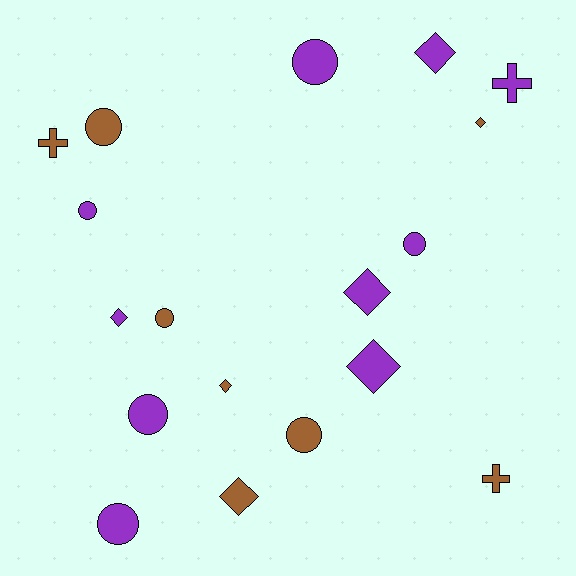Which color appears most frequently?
Purple, with 10 objects.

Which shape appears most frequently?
Circle, with 8 objects.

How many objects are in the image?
There are 18 objects.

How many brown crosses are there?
There are 2 brown crosses.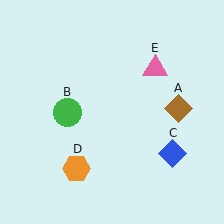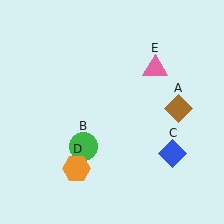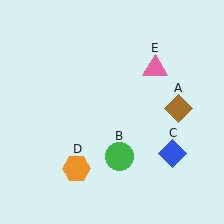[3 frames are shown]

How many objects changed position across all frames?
1 object changed position: green circle (object B).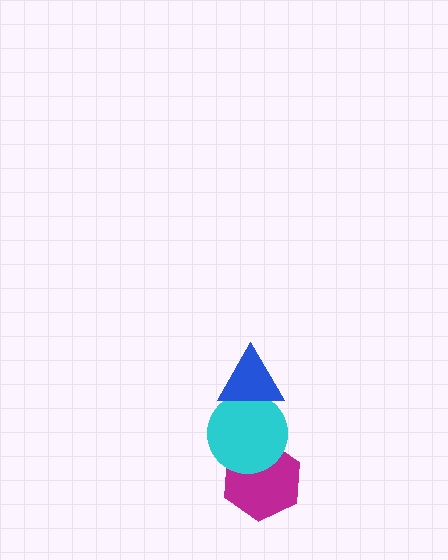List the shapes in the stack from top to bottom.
From top to bottom: the blue triangle, the cyan circle, the magenta hexagon.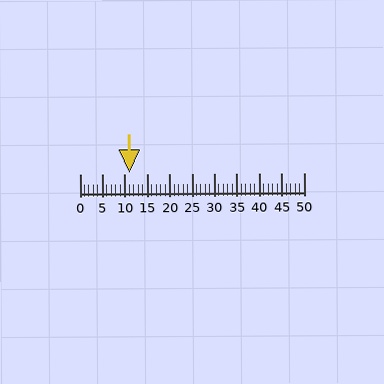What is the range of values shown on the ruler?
The ruler shows values from 0 to 50.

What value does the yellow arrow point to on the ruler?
The yellow arrow points to approximately 11.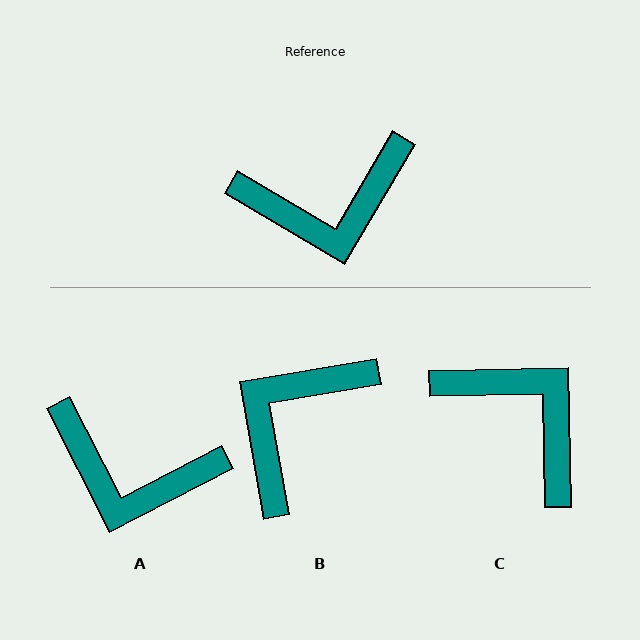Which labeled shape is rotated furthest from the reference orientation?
B, about 139 degrees away.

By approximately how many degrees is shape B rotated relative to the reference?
Approximately 139 degrees clockwise.